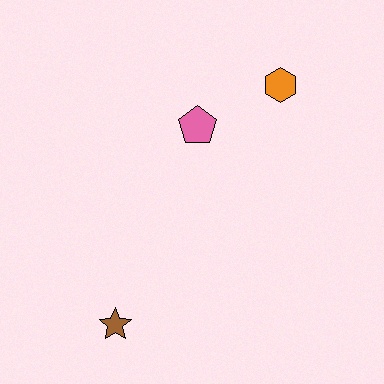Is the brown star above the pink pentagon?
No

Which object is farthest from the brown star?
The orange hexagon is farthest from the brown star.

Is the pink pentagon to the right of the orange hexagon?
No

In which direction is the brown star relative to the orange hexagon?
The brown star is below the orange hexagon.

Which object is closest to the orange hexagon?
The pink pentagon is closest to the orange hexagon.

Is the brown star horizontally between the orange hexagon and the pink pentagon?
No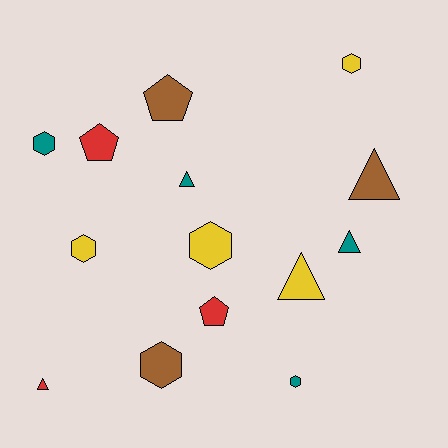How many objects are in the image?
There are 14 objects.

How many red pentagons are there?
There are 2 red pentagons.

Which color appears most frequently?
Teal, with 4 objects.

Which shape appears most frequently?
Hexagon, with 6 objects.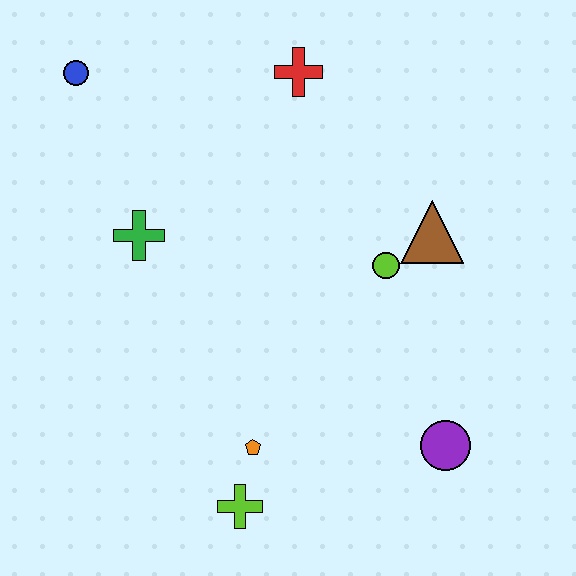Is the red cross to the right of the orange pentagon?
Yes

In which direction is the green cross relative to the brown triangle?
The green cross is to the left of the brown triangle.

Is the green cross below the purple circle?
No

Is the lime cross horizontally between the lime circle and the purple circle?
No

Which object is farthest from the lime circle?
The blue circle is farthest from the lime circle.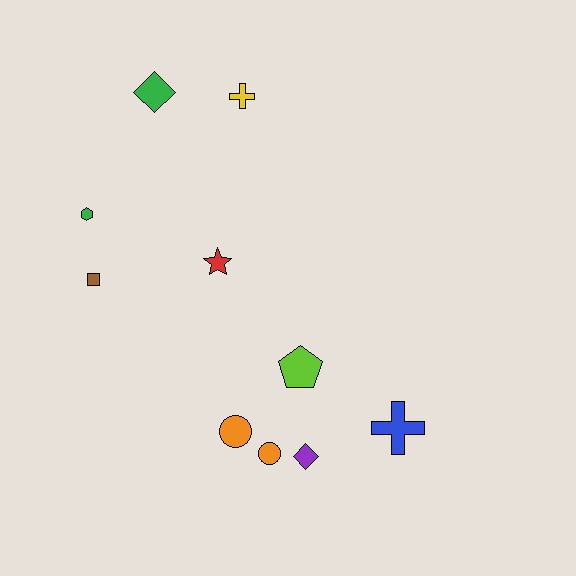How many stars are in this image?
There is 1 star.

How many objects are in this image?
There are 10 objects.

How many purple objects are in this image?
There is 1 purple object.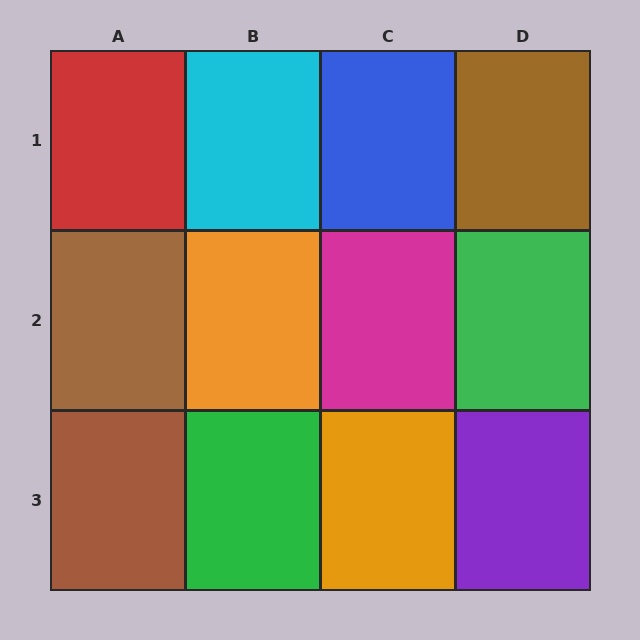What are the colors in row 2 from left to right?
Brown, orange, magenta, green.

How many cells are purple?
1 cell is purple.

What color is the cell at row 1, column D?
Brown.